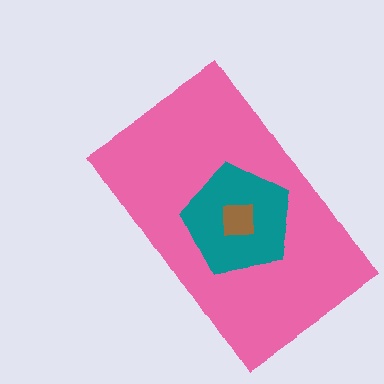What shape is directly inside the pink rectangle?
The teal pentagon.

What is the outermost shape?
The pink rectangle.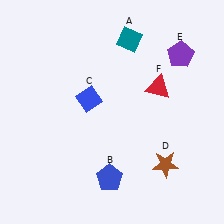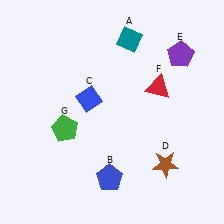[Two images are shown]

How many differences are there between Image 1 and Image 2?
There is 1 difference between the two images.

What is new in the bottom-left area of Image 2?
A green pentagon (G) was added in the bottom-left area of Image 2.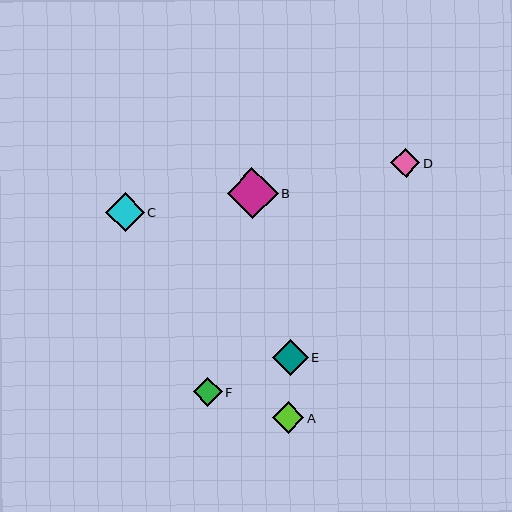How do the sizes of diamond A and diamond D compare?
Diamond A and diamond D are approximately the same size.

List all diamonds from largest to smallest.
From largest to smallest: B, C, E, A, F, D.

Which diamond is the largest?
Diamond B is the largest with a size of approximately 51 pixels.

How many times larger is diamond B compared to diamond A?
Diamond B is approximately 1.6 times the size of diamond A.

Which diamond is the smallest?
Diamond D is the smallest with a size of approximately 29 pixels.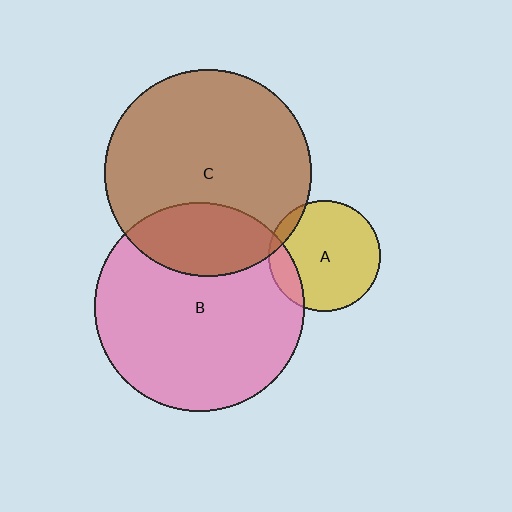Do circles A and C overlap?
Yes.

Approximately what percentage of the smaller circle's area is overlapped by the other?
Approximately 5%.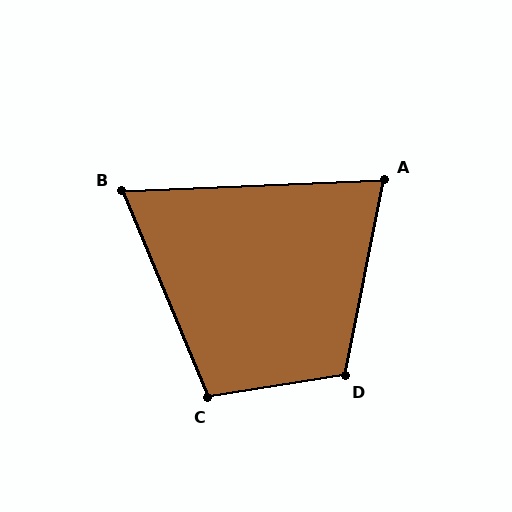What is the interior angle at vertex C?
Approximately 104 degrees (obtuse).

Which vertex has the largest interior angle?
D, at approximately 110 degrees.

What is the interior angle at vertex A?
Approximately 76 degrees (acute).